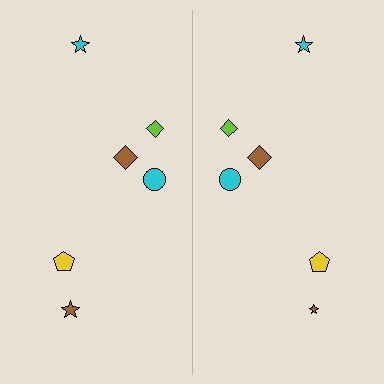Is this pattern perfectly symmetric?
No, the pattern is not perfectly symmetric. The brown star on the right side has a different size than its mirror counterpart.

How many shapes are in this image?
There are 12 shapes in this image.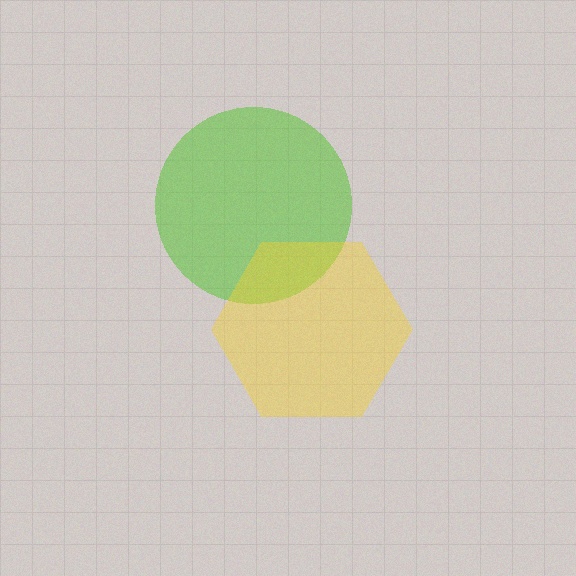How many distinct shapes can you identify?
There are 2 distinct shapes: a lime circle, a yellow hexagon.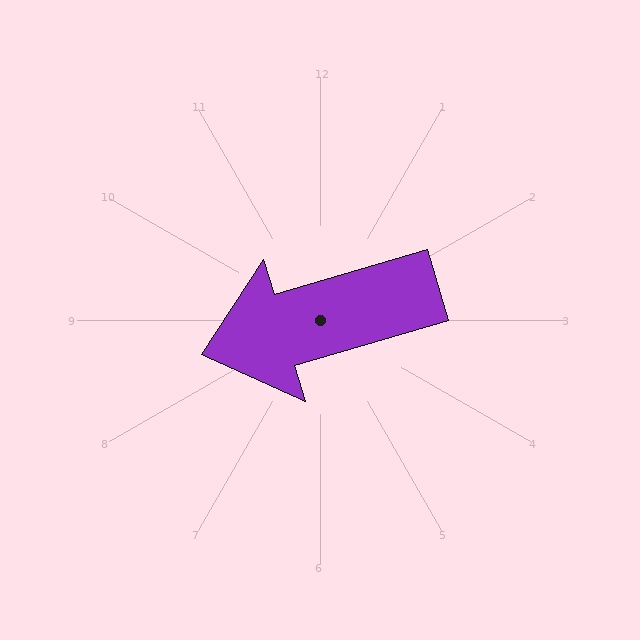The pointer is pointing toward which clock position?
Roughly 8 o'clock.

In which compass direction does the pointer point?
West.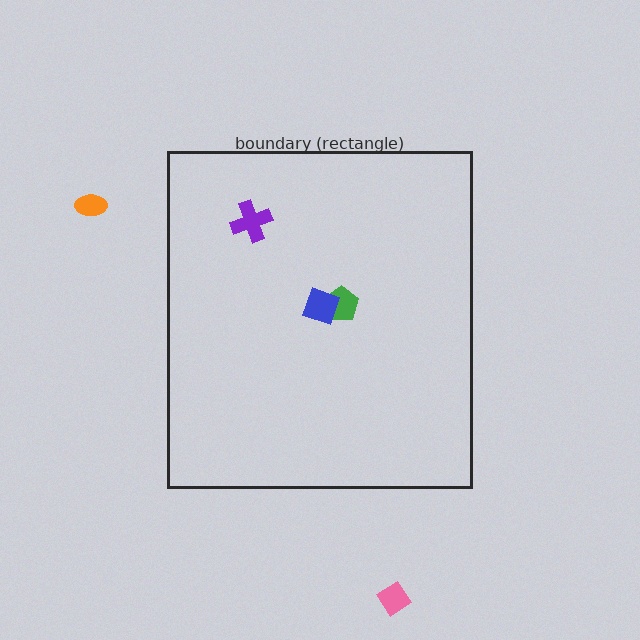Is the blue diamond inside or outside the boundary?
Inside.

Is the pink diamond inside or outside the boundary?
Outside.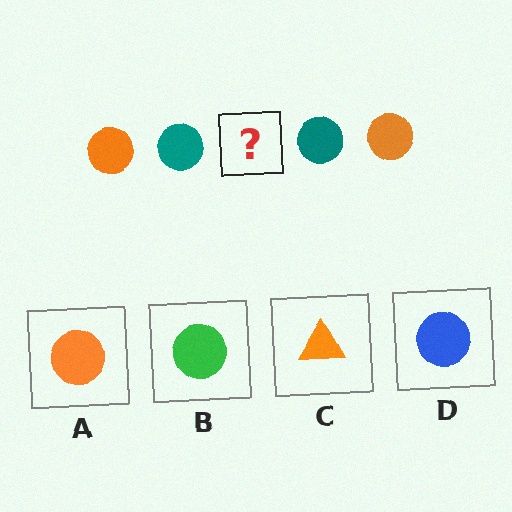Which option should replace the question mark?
Option A.